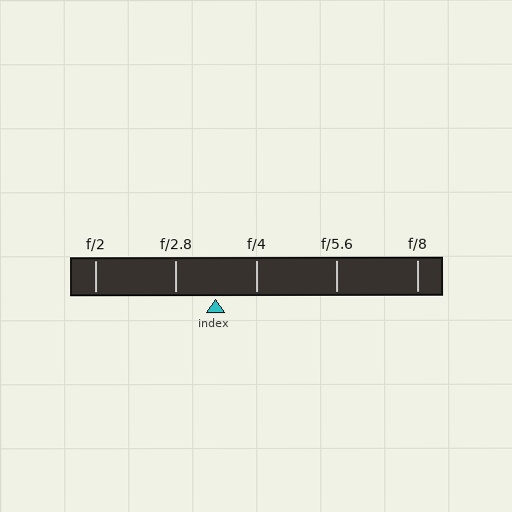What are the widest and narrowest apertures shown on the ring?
The widest aperture shown is f/2 and the narrowest is f/8.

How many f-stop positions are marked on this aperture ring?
There are 5 f-stop positions marked.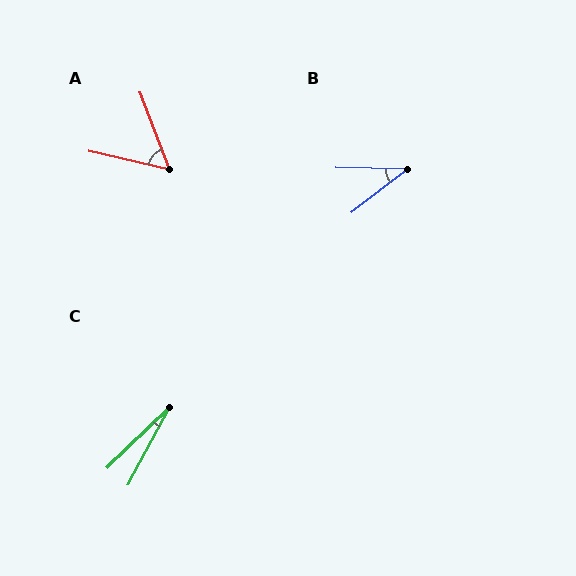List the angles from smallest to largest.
C (18°), B (38°), A (57°).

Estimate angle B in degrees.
Approximately 38 degrees.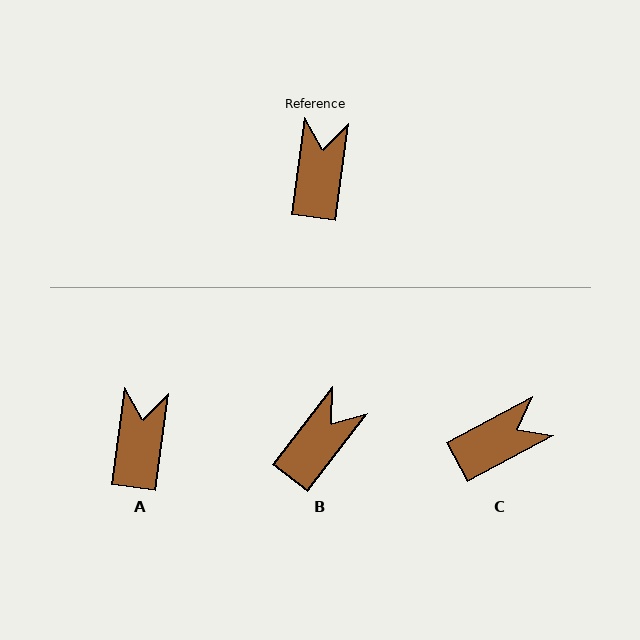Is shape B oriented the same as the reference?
No, it is off by about 30 degrees.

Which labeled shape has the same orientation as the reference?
A.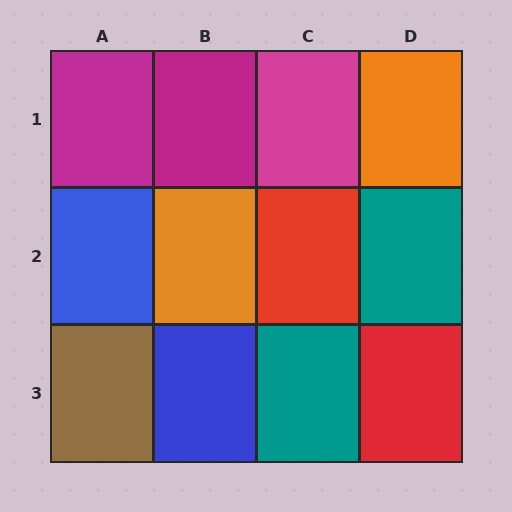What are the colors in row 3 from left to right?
Brown, blue, teal, red.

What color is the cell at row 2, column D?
Teal.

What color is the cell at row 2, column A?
Blue.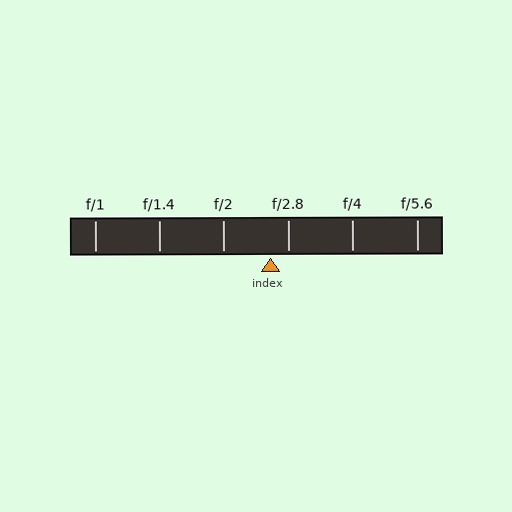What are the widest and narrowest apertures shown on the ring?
The widest aperture shown is f/1 and the narrowest is f/5.6.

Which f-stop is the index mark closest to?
The index mark is closest to f/2.8.